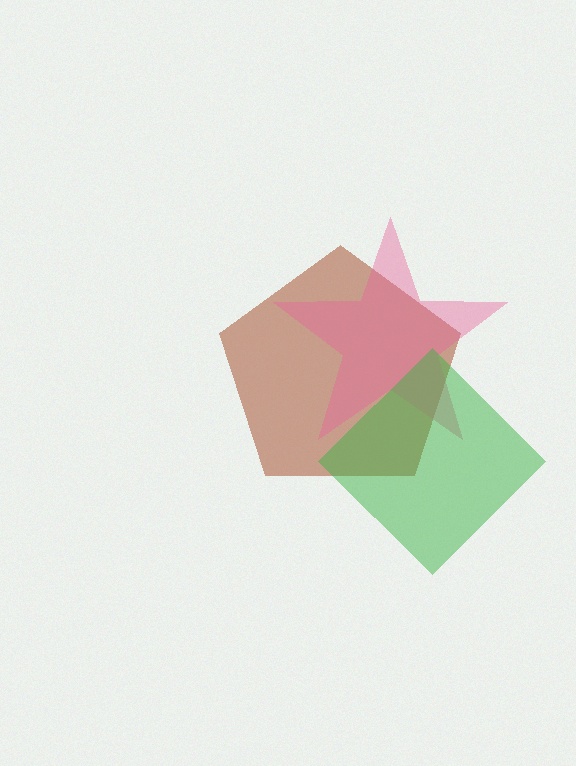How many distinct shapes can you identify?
There are 3 distinct shapes: a brown pentagon, a pink star, a green diamond.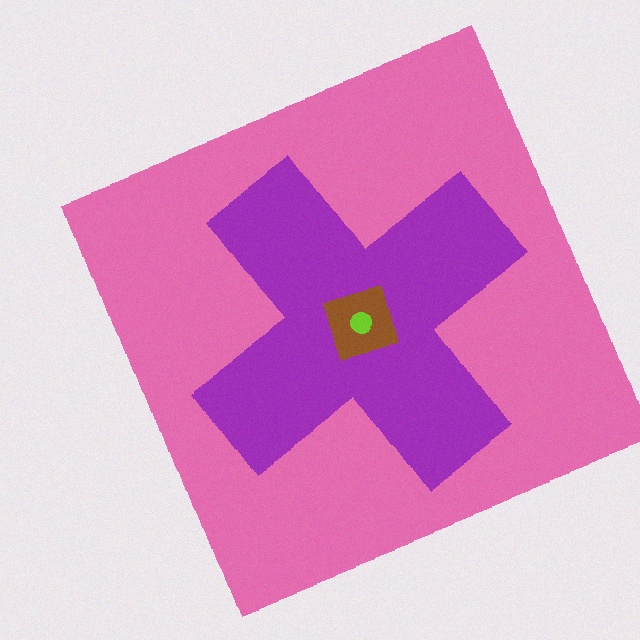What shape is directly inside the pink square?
The purple cross.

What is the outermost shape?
The pink square.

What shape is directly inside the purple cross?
The brown square.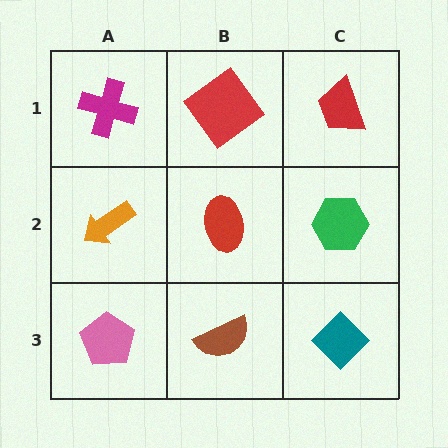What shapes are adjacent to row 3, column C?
A green hexagon (row 2, column C), a brown semicircle (row 3, column B).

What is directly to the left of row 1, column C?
A red diamond.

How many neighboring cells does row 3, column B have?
3.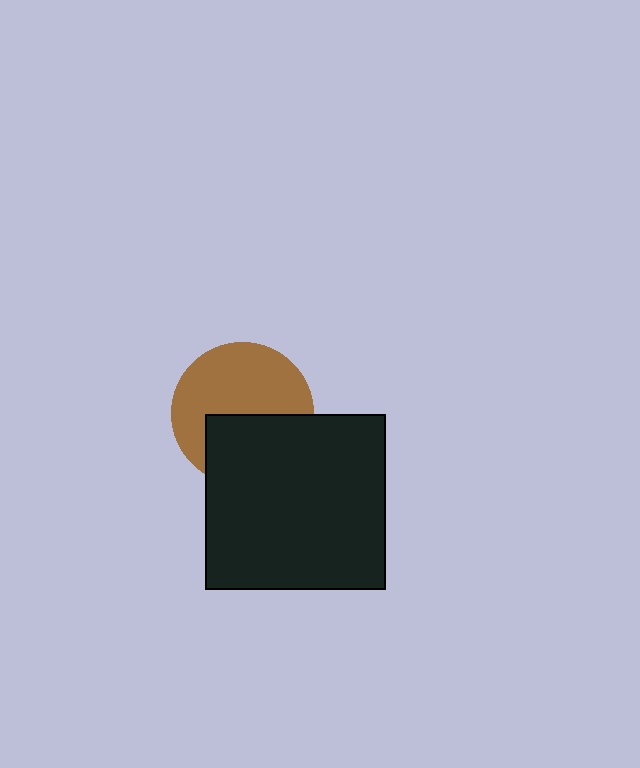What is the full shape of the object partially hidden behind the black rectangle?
The partially hidden object is a brown circle.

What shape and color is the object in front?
The object in front is a black rectangle.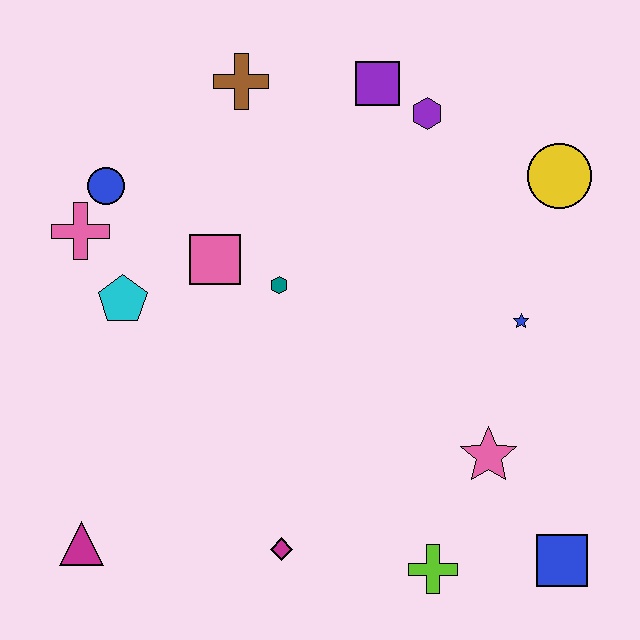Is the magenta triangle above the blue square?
Yes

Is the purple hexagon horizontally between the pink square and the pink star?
Yes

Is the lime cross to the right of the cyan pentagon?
Yes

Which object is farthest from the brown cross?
The blue square is farthest from the brown cross.